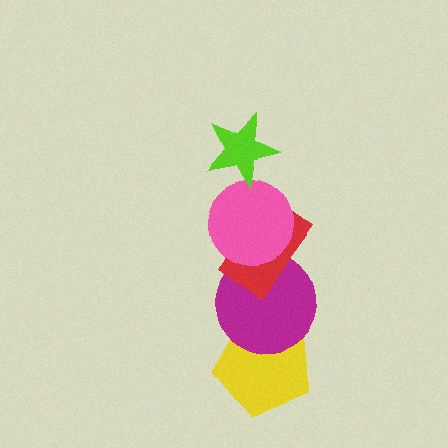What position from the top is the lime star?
The lime star is 1st from the top.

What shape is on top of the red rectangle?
The pink circle is on top of the red rectangle.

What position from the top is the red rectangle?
The red rectangle is 3rd from the top.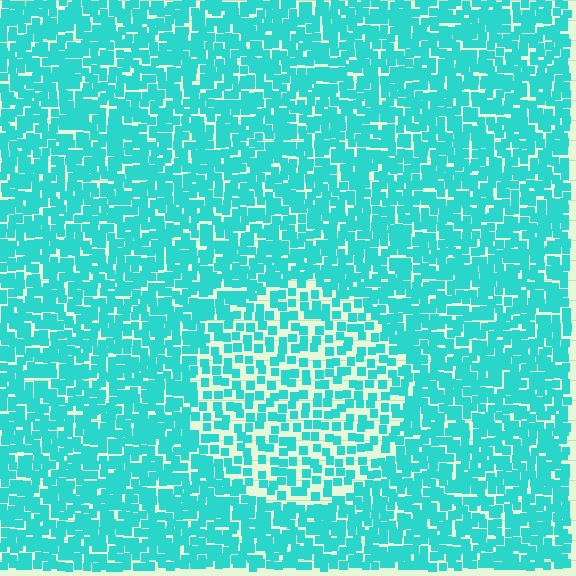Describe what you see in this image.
The image contains small cyan elements arranged at two different densities. A circle-shaped region is visible where the elements are less densely packed than the surrounding area.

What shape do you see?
I see a circle.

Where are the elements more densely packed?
The elements are more densely packed outside the circle boundary.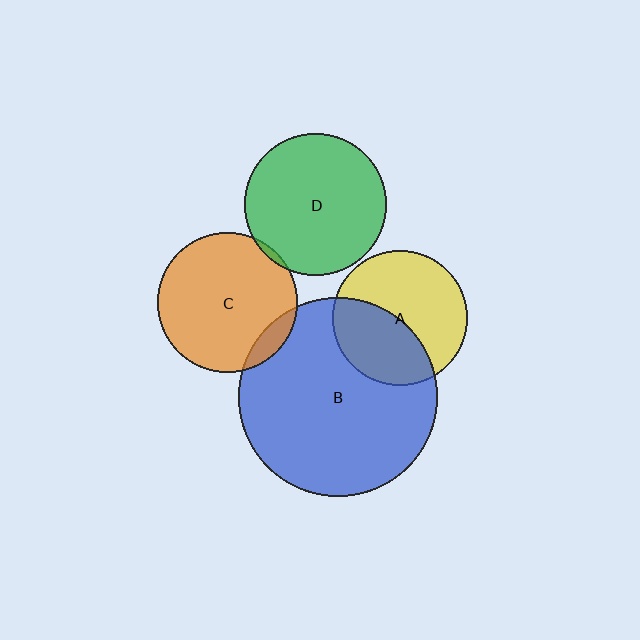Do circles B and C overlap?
Yes.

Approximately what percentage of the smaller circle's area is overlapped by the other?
Approximately 10%.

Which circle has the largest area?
Circle B (blue).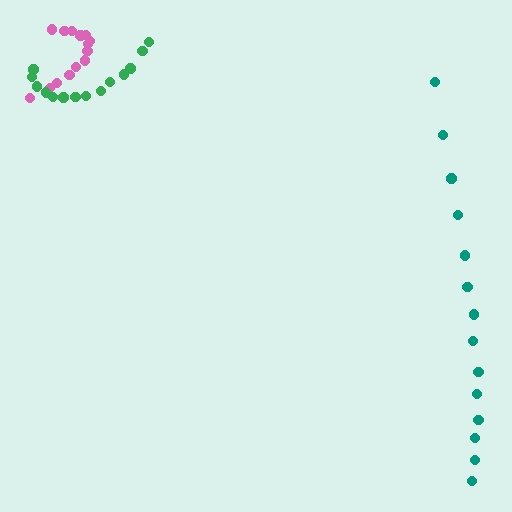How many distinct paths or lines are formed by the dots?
There are 3 distinct paths.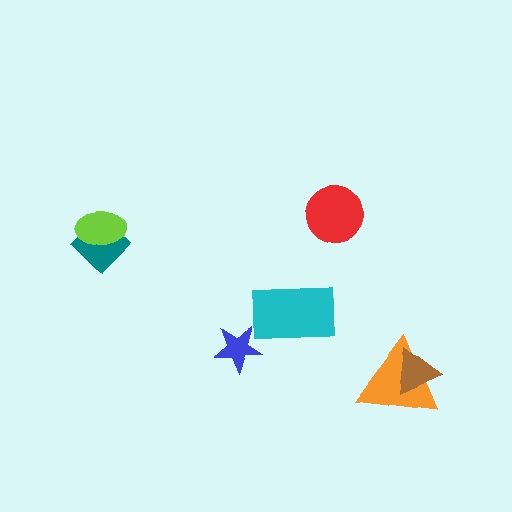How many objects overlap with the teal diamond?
1 object overlaps with the teal diamond.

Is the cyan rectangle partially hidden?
No, no other shape covers it.